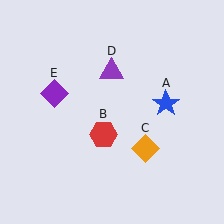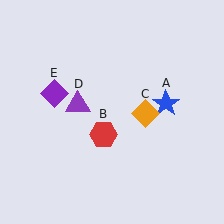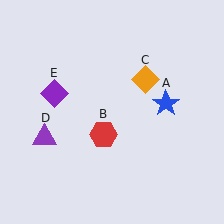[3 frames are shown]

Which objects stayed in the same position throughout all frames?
Blue star (object A) and red hexagon (object B) and purple diamond (object E) remained stationary.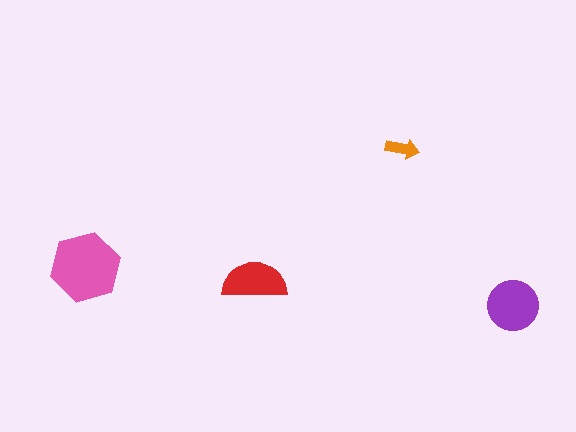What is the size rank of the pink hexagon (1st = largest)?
1st.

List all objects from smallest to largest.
The orange arrow, the red semicircle, the purple circle, the pink hexagon.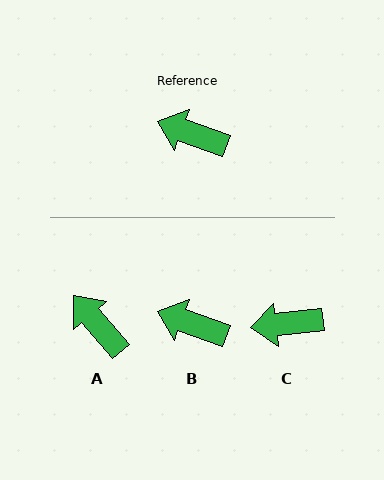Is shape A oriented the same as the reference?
No, it is off by about 30 degrees.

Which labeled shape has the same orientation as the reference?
B.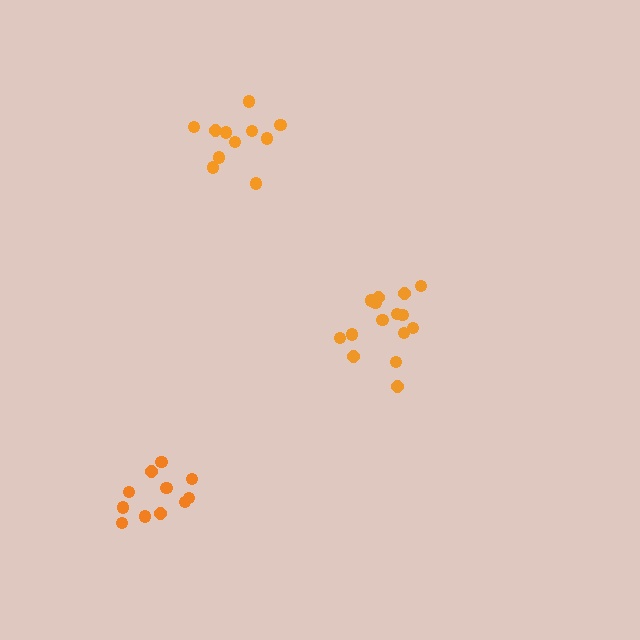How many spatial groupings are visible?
There are 3 spatial groupings.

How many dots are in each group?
Group 1: 11 dots, Group 2: 11 dots, Group 3: 15 dots (37 total).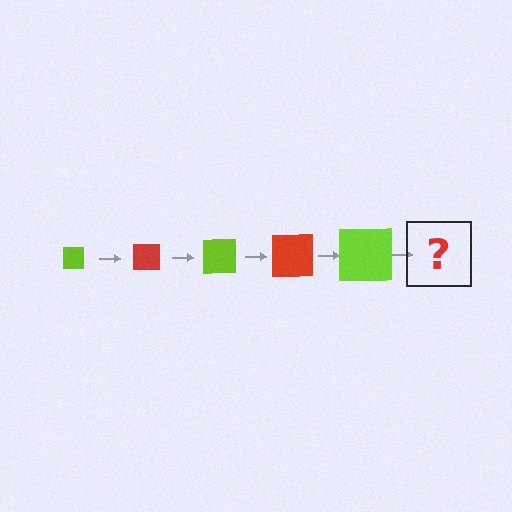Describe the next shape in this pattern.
It should be a red square, larger than the previous one.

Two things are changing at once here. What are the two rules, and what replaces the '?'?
The two rules are that the square grows larger each step and the color cycles through lime and red. The '?' should be a red square, larger than the previous one.